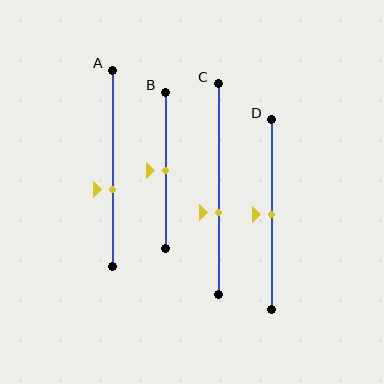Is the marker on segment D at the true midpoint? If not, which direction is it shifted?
Yes, the marker on segment D is at the true midpoint.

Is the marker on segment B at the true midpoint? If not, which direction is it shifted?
Yes, the marker on segment B is at the true midpoint.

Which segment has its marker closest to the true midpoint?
Segment B has its marker closest to the true midpoint.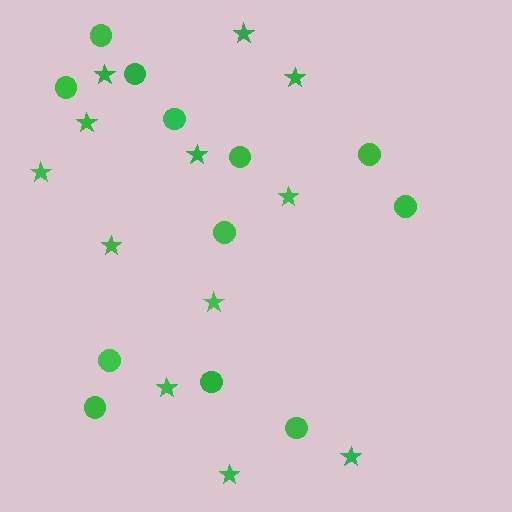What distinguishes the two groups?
There are 2 groups: one group of circles (12) and one group of stars (12).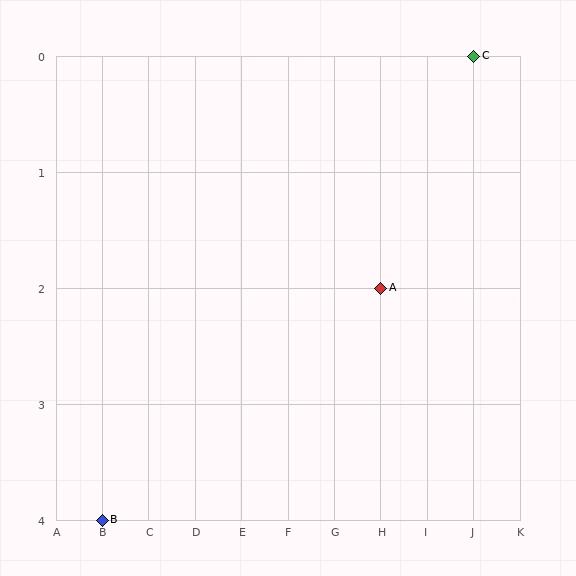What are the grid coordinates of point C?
Point C is at grid coordinates (J, 0).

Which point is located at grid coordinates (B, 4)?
Point B is at (B, 4).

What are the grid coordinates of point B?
Point B is at grid coordinates (B, 4).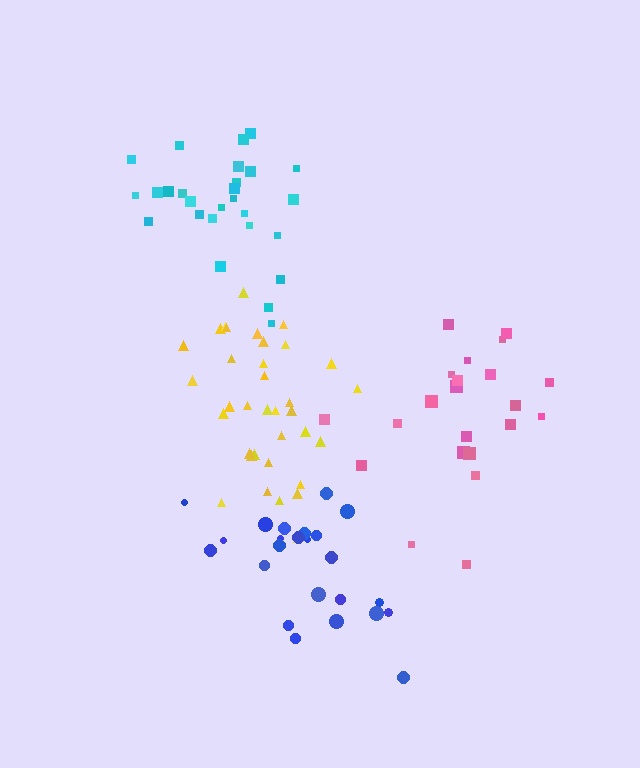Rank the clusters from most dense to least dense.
yellow, cyan, blue, pink.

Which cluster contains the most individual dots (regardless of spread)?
Yellow (35).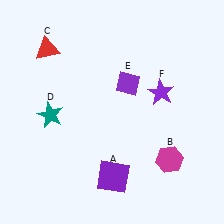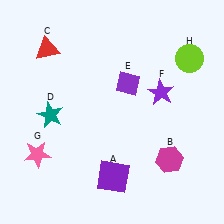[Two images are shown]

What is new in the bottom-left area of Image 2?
A pink star (G) was added in the bottom-left area of Image 2.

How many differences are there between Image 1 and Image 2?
There are 2 differences between the two images.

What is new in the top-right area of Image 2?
A lime circle (H) was added in the top-right area of Image 2.